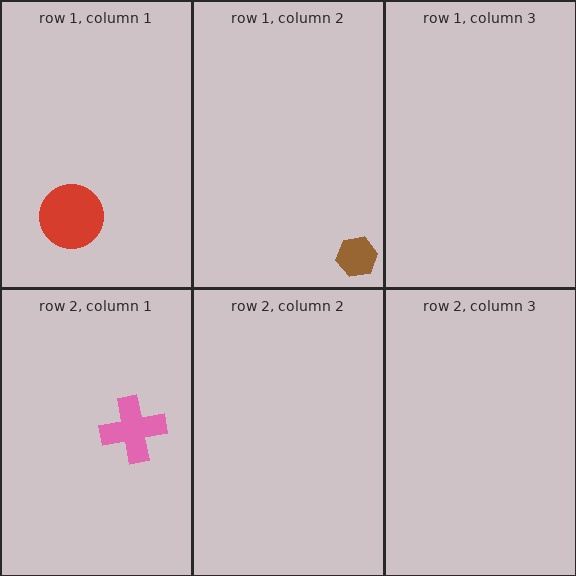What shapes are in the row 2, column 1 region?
The pink cross.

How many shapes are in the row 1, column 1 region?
1.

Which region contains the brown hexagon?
The row 1, column 2 region.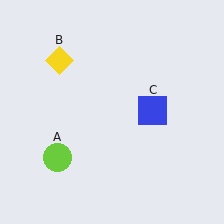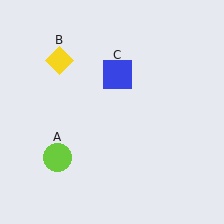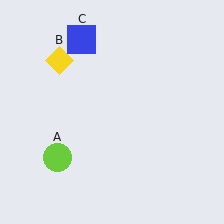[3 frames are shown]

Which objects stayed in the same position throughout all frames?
Lime circle (object A) and yellow diamond (object B) remained stationary.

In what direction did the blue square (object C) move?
The blue square (object C) moved up and to the left.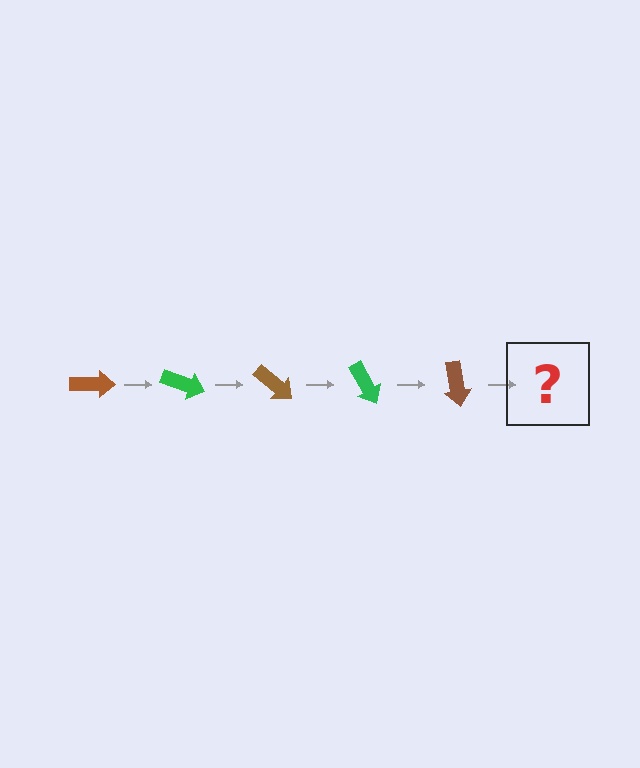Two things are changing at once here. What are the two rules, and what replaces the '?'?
The two rules are that it rotates 20 degrees each step and the color cycles through brown and green. The '?' should be a green arrow, rotated 100 degrees from the start.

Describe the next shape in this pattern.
It should be a green arrow, rotated 100 degrees from the start.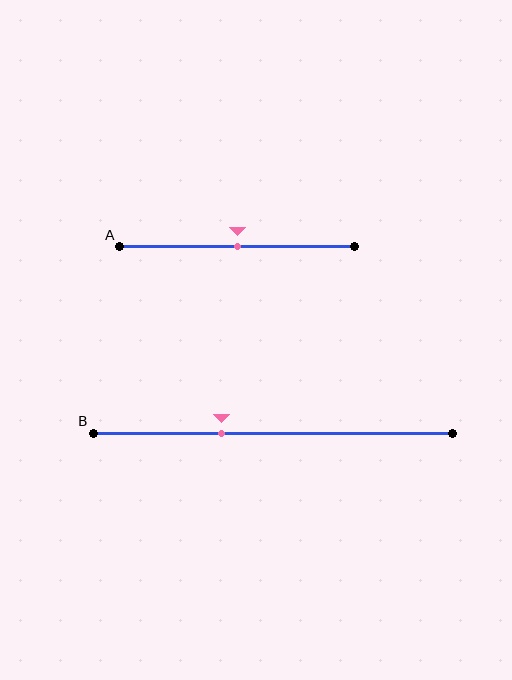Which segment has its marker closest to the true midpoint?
Segment A has its marker closest to the true midpoint.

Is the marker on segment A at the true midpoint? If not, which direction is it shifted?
Yes, the marker on segment A is at the true midpoint.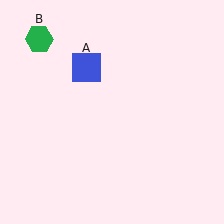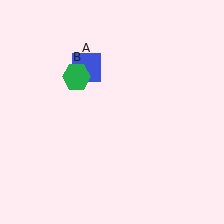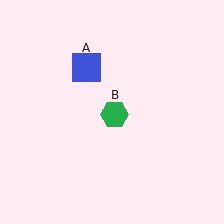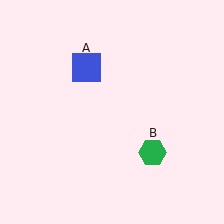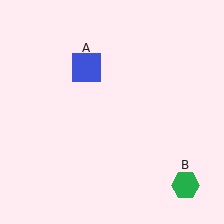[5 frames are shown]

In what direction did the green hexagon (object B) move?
The green hexagon (object B) moved down and to the right.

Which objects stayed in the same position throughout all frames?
Blue square (object A) remained stationary.